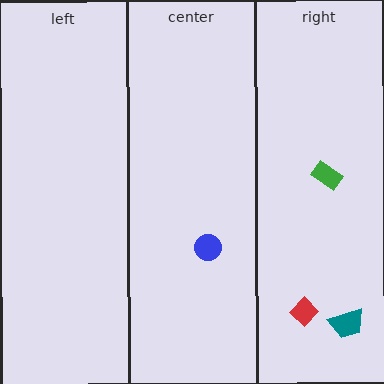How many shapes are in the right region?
3.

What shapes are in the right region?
The green rectangle, the teal trapezoid, the red diamond.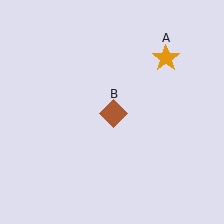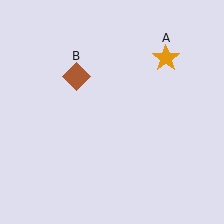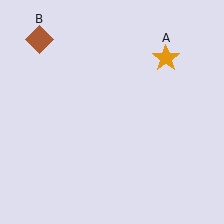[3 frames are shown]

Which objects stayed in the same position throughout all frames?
Orange star (object A) remained stationary.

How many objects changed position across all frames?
1 object changed position: brown diamond (object B).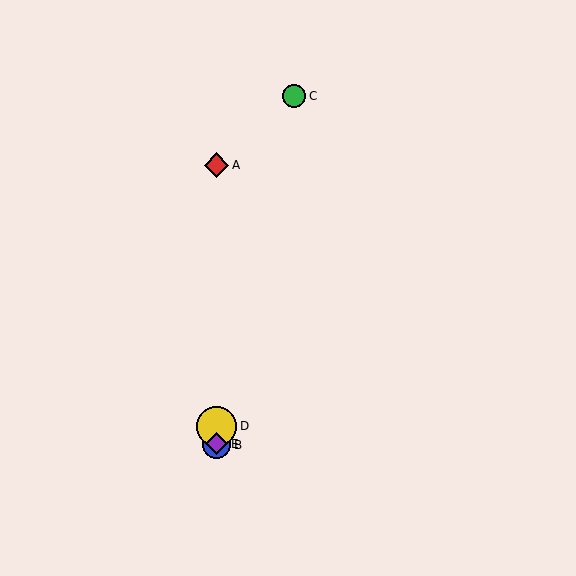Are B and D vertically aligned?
Yes, both are at x≈216.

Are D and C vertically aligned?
No, D is at x≈216 and C is at x≈294.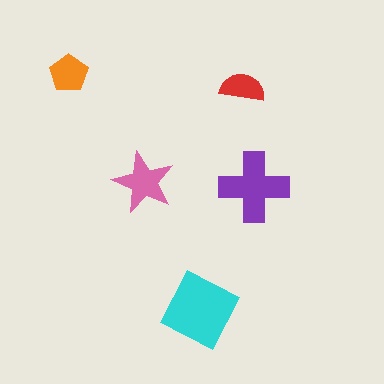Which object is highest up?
The orange pentagon is topmost.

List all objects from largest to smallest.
The cyan diamond, the purple cross, the pink star, the orange pentagon, the red semicircle.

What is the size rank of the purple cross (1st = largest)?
2nd.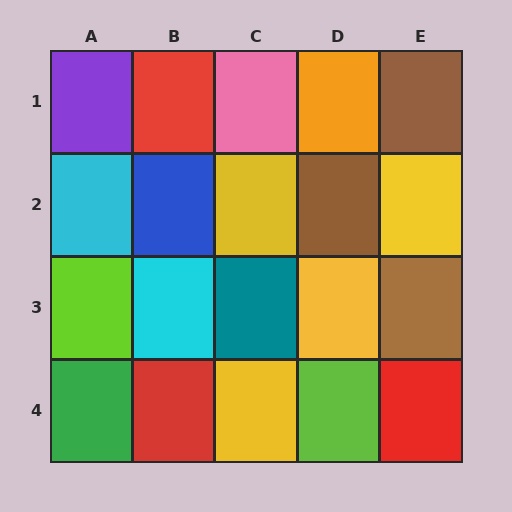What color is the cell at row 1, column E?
Brown.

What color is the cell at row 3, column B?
Cyan.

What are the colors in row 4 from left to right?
Green, red, yellow, lime, red.